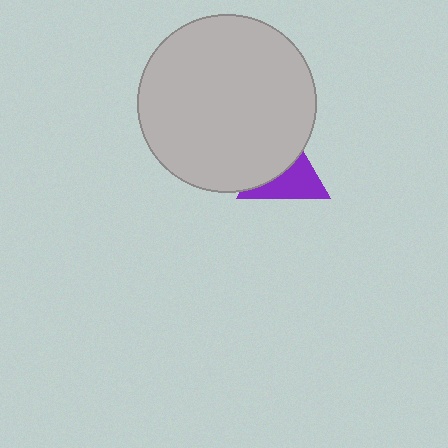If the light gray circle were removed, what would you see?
You would see the complete purple triangle.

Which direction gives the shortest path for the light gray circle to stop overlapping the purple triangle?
Moving toward the upper-left gives the shortest separation.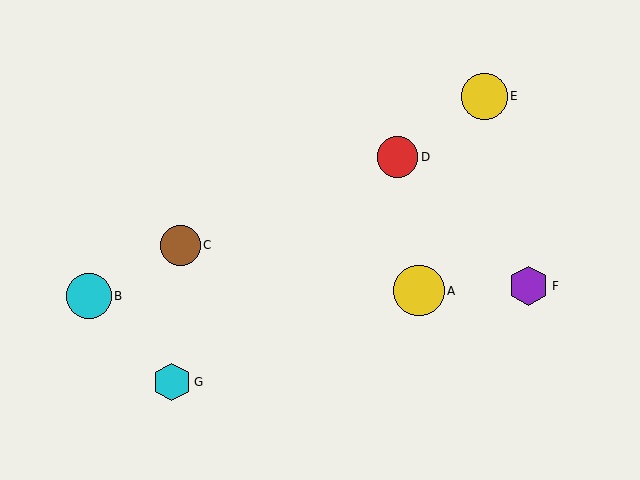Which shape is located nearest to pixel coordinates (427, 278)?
The yellow circle (labeled A) at (419, 291) is nearest to that location.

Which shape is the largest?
The yellow circle (labeled A) is the largest.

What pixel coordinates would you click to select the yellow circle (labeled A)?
Click at (419, 291) to select the yellow circle A.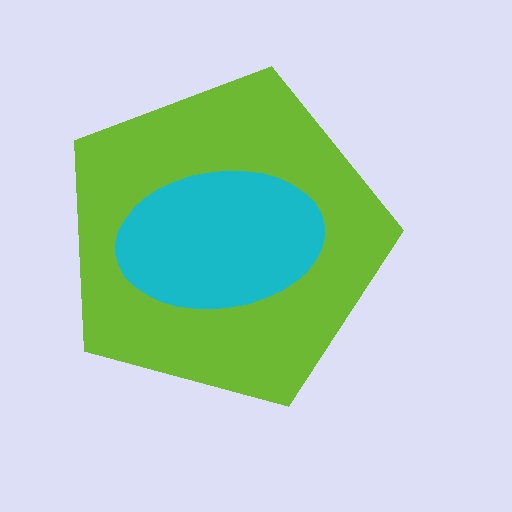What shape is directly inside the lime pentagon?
The cyan ellipse.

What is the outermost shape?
The lime pentagon.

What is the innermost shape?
The cyan ellipse.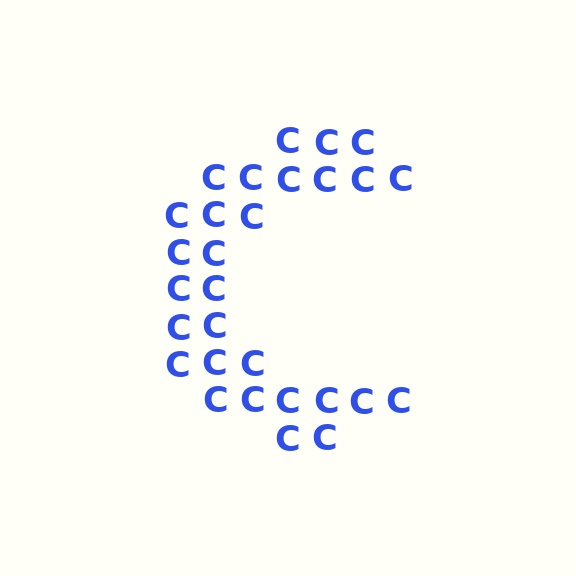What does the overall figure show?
The overall figure shows the letter C.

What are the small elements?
The small elements are letter C's.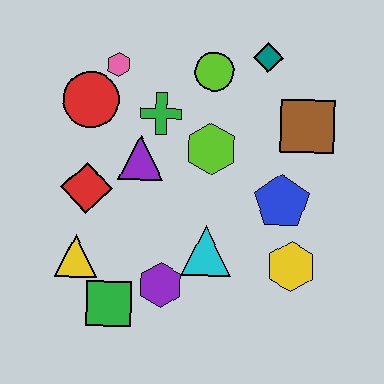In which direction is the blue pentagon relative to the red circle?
The blue pentagon is to the right of the red circle.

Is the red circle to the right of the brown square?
No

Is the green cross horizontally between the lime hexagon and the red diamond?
Yes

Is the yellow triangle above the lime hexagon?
No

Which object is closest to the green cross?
The purple triangle is closest to the green cross.